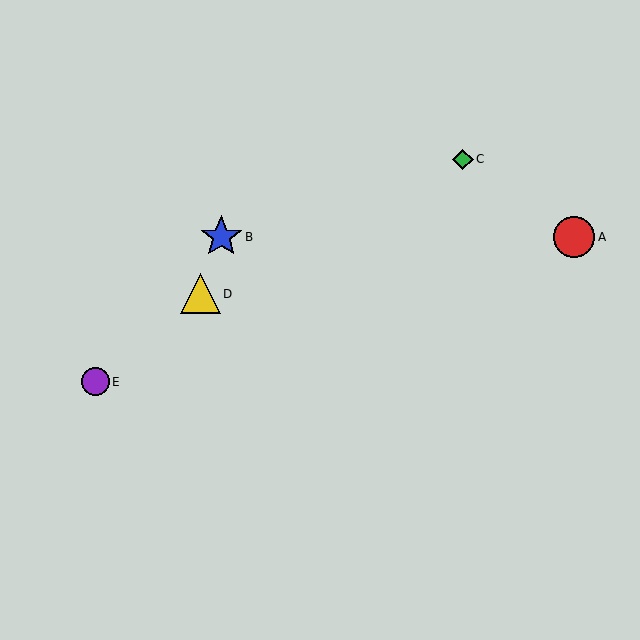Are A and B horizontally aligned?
Yes, both are at y≈237.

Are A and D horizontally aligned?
No, A is at y≈237 and D is at y≈294.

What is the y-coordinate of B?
Object B is at y≈237.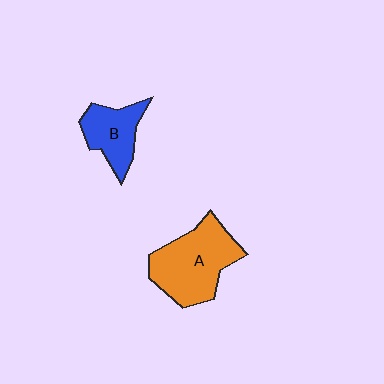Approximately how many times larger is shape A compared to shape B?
Approximately 1.7 times.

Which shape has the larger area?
Shape A (orange).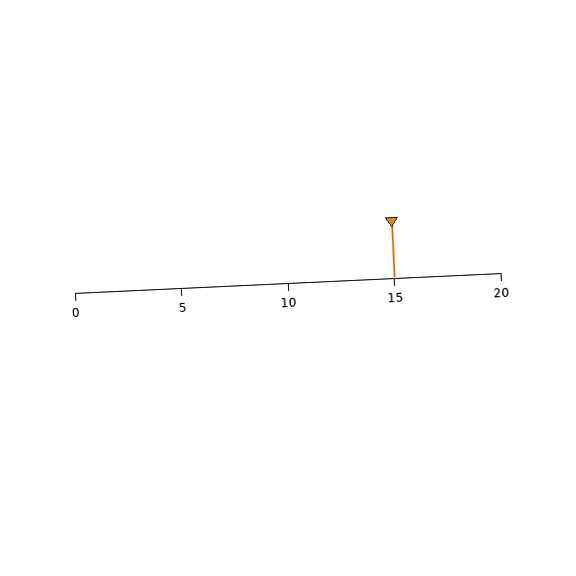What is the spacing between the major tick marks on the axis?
The major ticks are spaced 5 apart.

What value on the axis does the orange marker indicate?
The marker indicates approximately 15.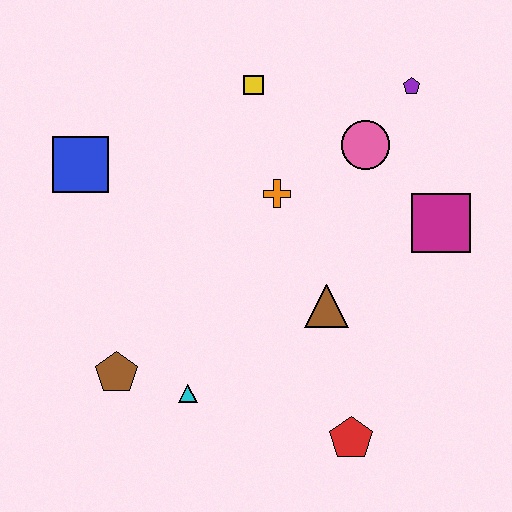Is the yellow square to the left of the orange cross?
Yes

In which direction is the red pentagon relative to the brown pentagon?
The red pentagon is to the right of the brown pentagon.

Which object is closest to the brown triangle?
The orange cross is closest to the brown triangle.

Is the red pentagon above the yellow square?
No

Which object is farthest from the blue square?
The red pentagon is farthest from the blue square.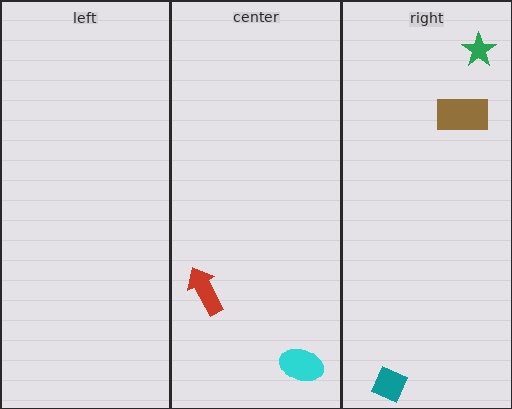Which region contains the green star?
The right region.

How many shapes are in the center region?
2.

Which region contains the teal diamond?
The right region.